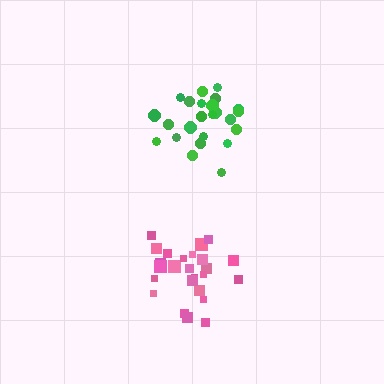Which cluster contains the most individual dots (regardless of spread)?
Pink (26).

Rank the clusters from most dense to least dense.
pink, green.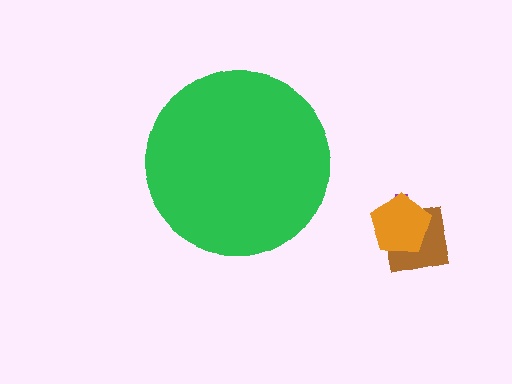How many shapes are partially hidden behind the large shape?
0 shapes are partially hidden.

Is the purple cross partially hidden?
No, the purple cross is fully visible.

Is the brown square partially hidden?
No, the brown square is fully visible.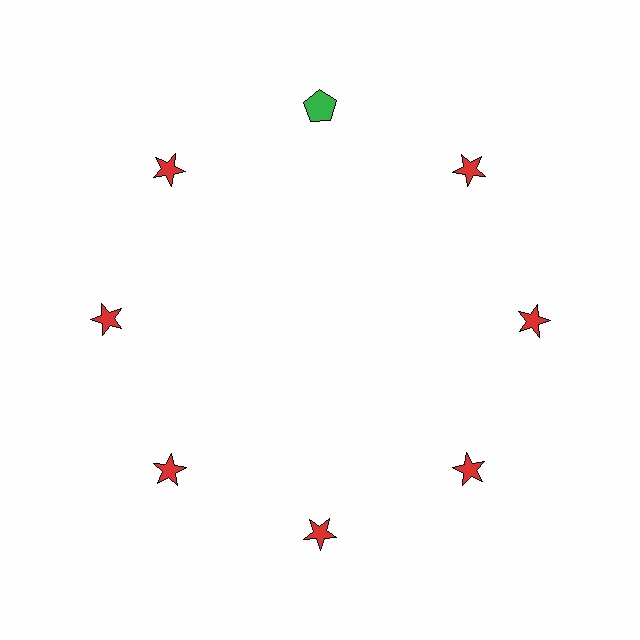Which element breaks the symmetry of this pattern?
The green pentagon at roughly the 12 o'clock position breaks the symmetry. All other shapes are red stars.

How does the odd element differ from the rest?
It differs in both color (green instead of red) and shape (pentagon instead of star).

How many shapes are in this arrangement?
There are 8 shapes arranged in a ring pattern.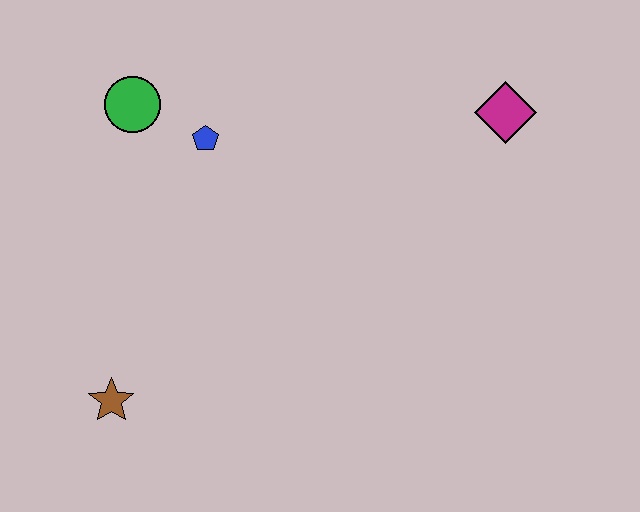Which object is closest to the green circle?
The blue pentagon is closest to the green circle.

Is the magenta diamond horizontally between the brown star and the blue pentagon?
No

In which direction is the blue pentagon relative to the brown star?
The blue pentagon is above the brown star.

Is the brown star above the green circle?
No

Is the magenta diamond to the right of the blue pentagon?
Yes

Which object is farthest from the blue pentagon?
The magenta diamond is farthest from the blue pentagon.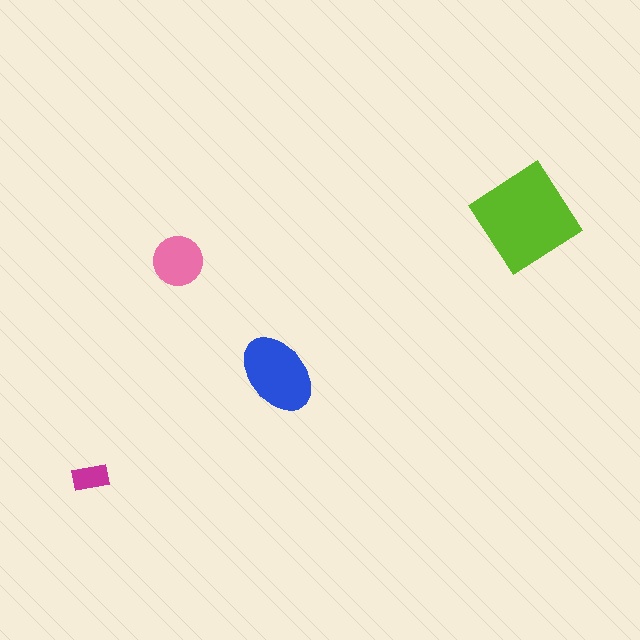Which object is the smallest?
The magenta rectangle.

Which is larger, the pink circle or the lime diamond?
The lime diamond.